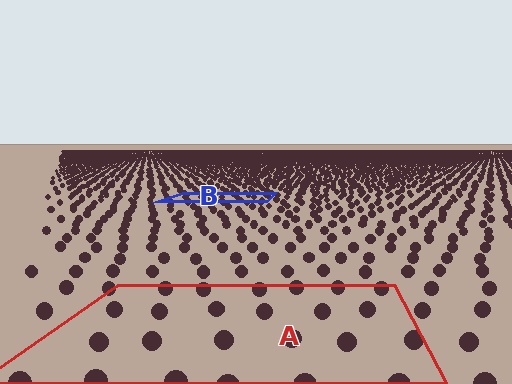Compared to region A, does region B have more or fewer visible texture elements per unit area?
Region B has more texture elements per unit area — they are packed more densely because it is farther away.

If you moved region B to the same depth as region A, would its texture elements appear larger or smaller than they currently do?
They would appear larger. At a closer depth, the same texture elements are projected at a bigger on-screen size.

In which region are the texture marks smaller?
The texture marks are smaller in region B, because it is farther away.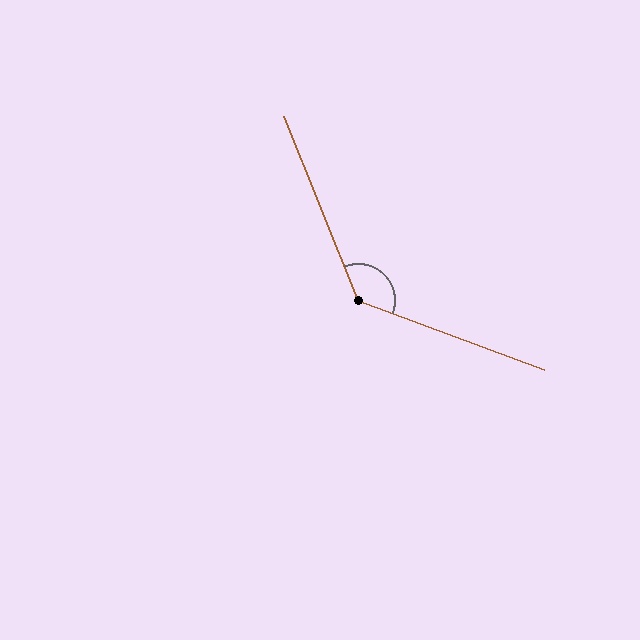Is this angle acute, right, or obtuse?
It is obtuse.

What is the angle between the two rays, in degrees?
Approximately 132 degrees.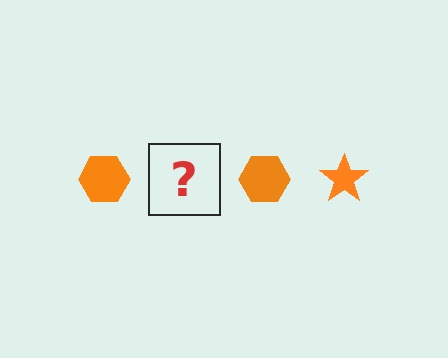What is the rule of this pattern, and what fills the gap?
The rule is that the pattern cycles through hexagon, star shapes in orange. The gap should be filled with an orange star.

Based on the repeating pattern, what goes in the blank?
The blank should be an orange star.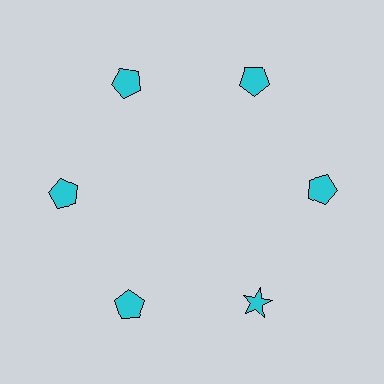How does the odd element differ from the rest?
It has a different shape: star instead of pentagon.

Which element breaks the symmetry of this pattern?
The cyan star at roughly the 5 o'clock position breaks the symmetry. All other shapes are cyan pentagons.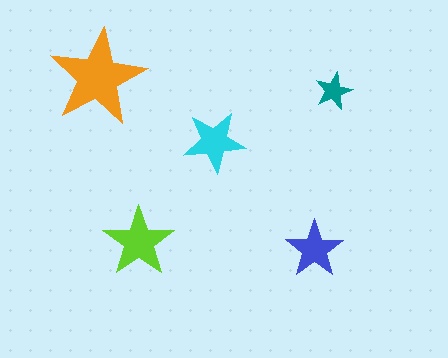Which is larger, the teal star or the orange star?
The orange one.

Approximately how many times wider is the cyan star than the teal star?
About 1.5 times wider.